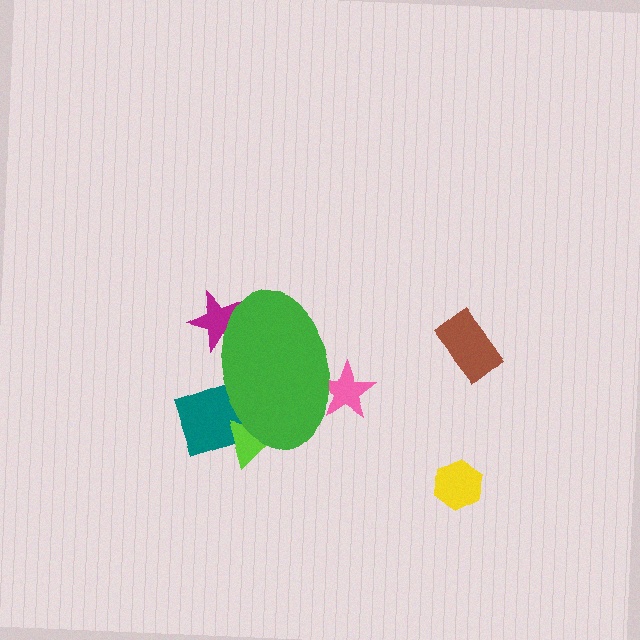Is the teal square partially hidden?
Yes, the teal square is partially hidden behind the green ellipse.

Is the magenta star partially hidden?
Yes, the magenta star is partially hidden behind the green ellipse.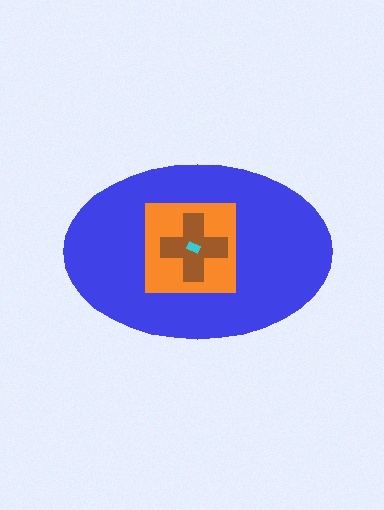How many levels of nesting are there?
4.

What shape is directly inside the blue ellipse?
The orange square.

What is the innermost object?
The cyan rectangle.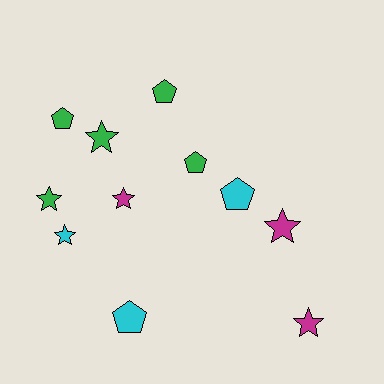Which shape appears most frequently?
Star, with 6 objects.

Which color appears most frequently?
Green, with 5 objects.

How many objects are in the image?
There are 11 objects.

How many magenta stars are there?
There are 3 magenta stars.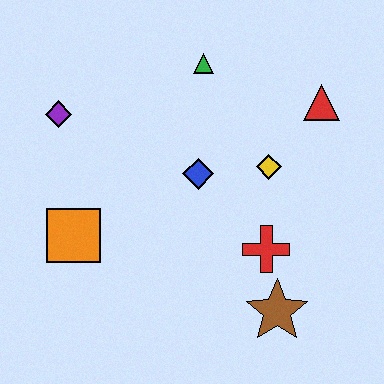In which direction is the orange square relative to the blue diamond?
The orange square is to the left of the blue diamond.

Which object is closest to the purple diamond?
The orange square is closest to the purple diamond.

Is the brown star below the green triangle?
Yes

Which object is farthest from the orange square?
The red triangle is farthest from the orange square.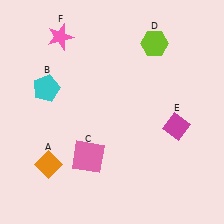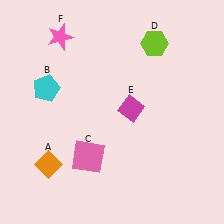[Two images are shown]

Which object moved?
The magenta diamond (E) moved left.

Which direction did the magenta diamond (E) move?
The magenta diamond (E) moved left.